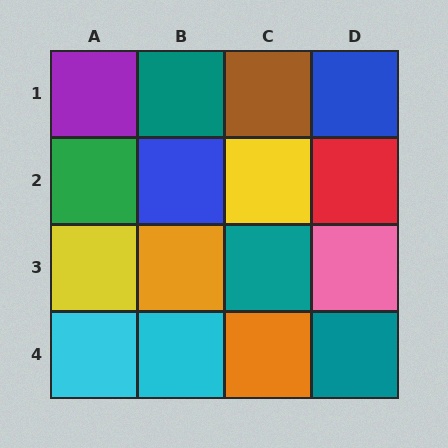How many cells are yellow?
2 cells are yellow.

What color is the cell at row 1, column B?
Teal.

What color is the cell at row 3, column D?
Pink.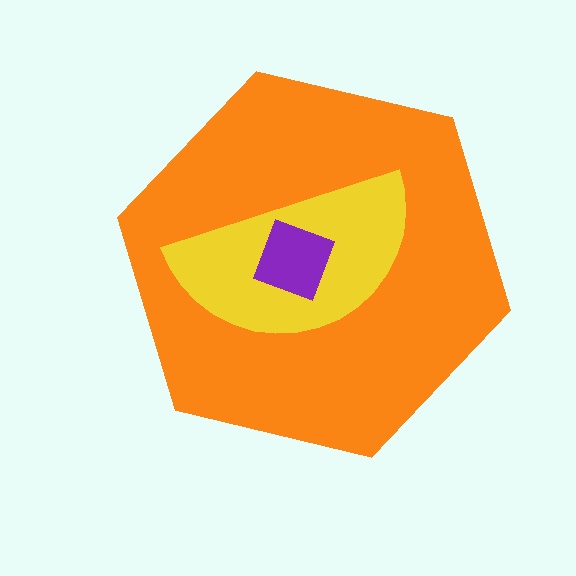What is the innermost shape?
The purple diamond.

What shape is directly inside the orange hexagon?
The yellow semicircle.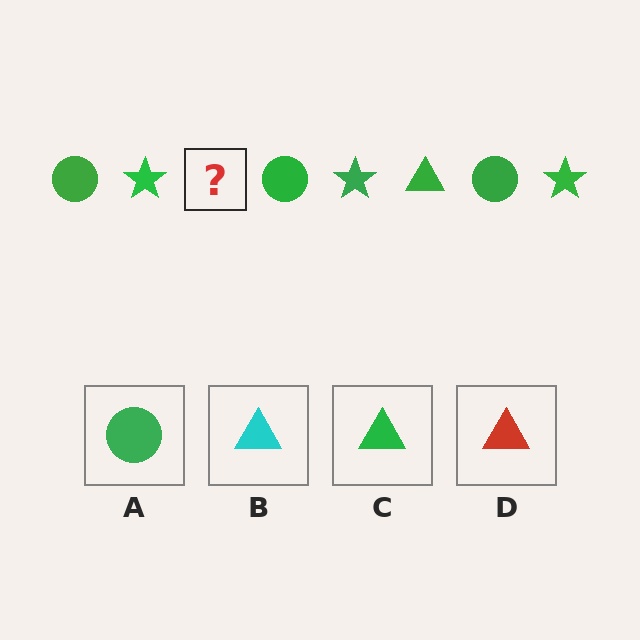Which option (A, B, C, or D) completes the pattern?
C.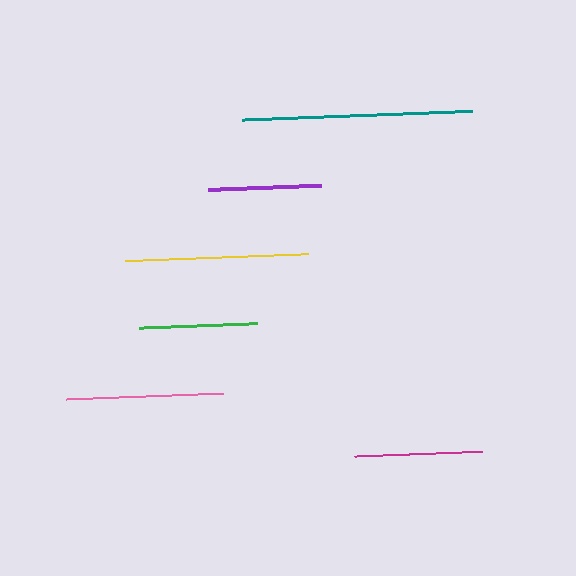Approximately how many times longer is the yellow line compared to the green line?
The yellow line is approximately 1.6 times the length of the green line.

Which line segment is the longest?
The teal line is the longest at approximately 231 pixels.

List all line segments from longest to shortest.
From longest to shortest: teal, yellow, pink, magenta, green, purple.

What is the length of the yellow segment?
The yellow segment is approximately 183 pixels long.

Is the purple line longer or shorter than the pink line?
The pink line is longer than the purple line.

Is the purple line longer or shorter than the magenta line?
The magenta line is longer than the purple line.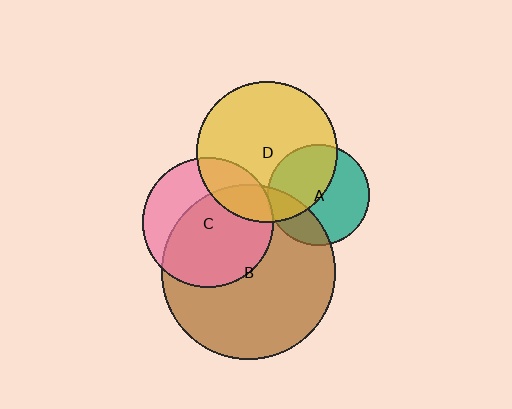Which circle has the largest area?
Circle B (brown).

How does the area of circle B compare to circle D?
Approximately 1.5 times.